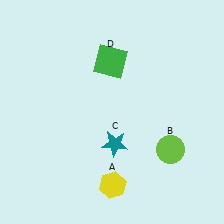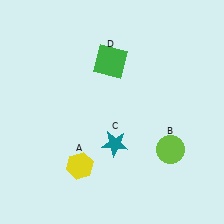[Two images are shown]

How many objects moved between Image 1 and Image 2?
1 object moved between the two images.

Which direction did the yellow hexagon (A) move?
The yellow hexagon (A) moved left.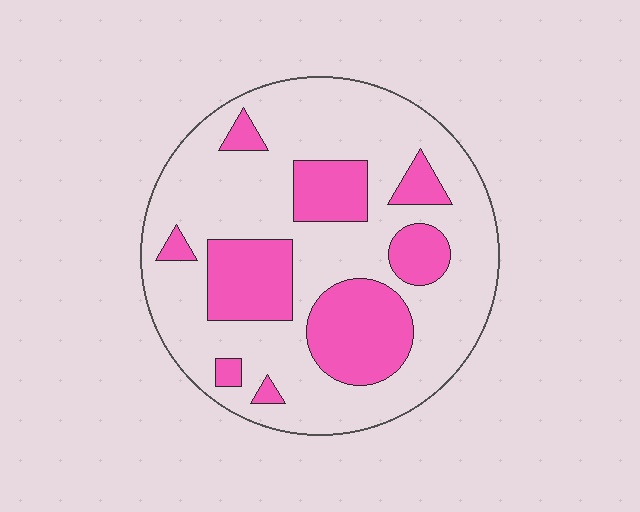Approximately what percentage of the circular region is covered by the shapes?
Approximately 30%.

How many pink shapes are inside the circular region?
9.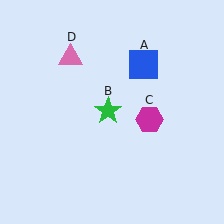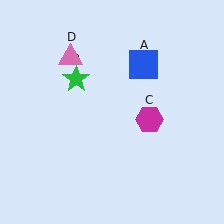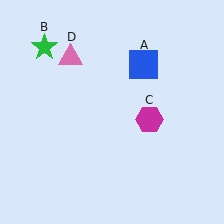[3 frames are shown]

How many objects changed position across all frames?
1 object changed position: green star (object B).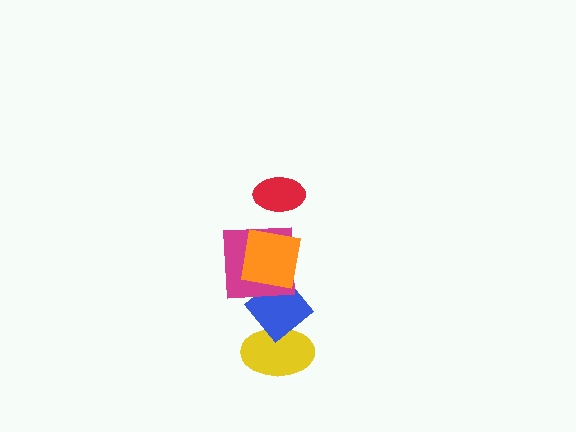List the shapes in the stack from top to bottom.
From top to bottom: the red ellipse, the orange square, the magenta square, the blue diamond, the yellow ellipse.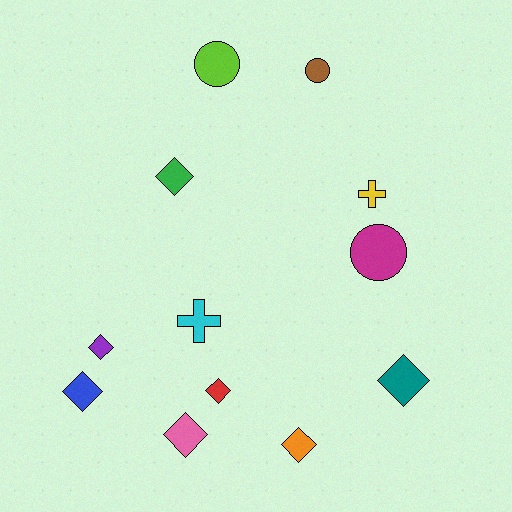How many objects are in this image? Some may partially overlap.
There are 12 objects.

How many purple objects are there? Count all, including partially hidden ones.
There is 1 purple object.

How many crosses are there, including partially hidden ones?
There are 2 crosses.